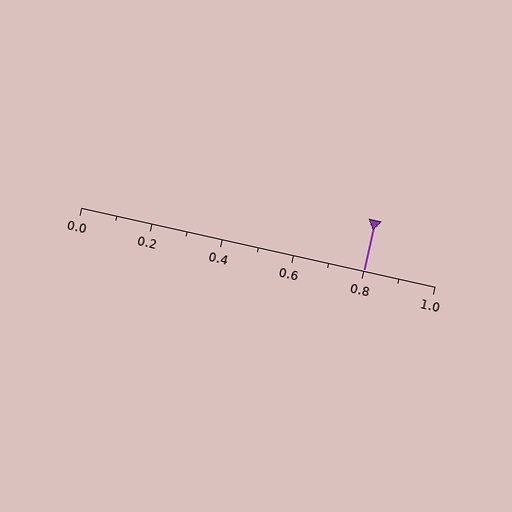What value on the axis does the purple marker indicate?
The marker indicates approximately 0.8.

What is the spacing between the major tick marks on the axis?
The major ticks are spaced 0.2 apart.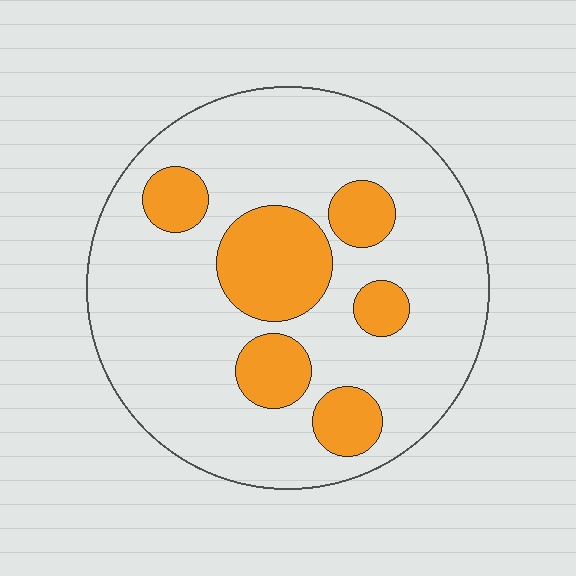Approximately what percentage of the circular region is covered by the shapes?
Approximately 25%.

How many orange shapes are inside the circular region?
6.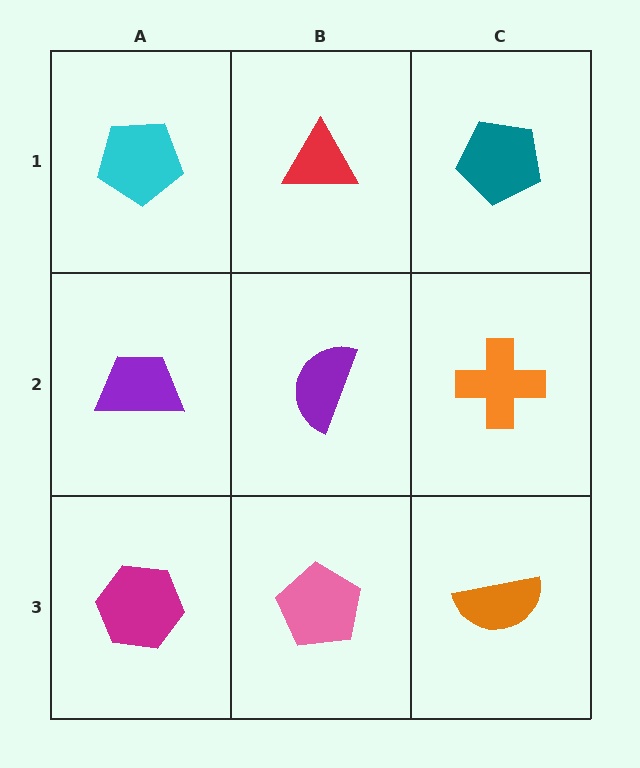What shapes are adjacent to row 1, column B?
A purple semicircle (row 2, column B), a cyan pentagon (row 1, column A), a teal pentagon (row 1, column C).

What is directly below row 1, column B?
A purple semicircle.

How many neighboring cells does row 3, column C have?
2.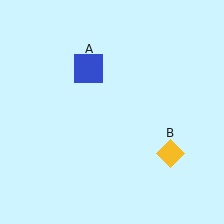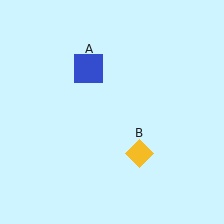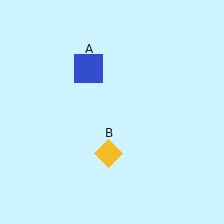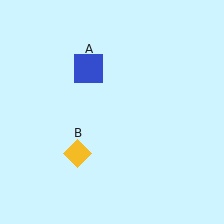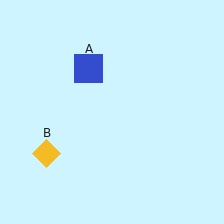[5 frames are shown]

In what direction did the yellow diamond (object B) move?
The yellow diamond (object B) moved left.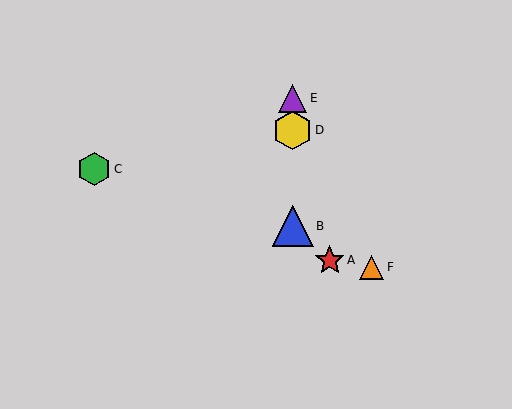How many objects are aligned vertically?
3 objects (B, D, E) are aligned vertically.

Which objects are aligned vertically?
Objects B, D, E are aligned vertically.